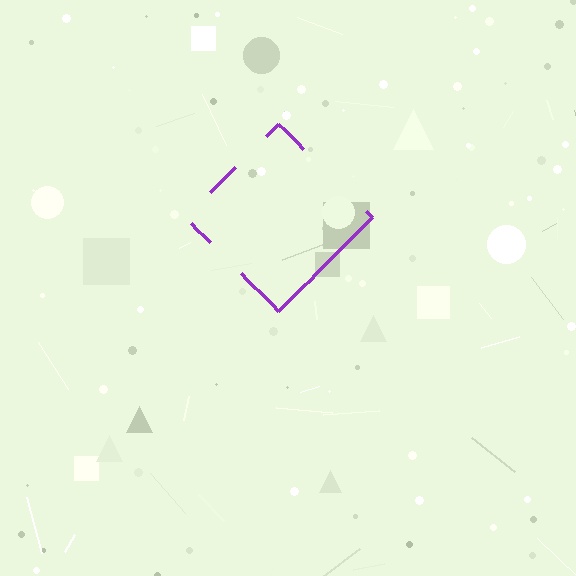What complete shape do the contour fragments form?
The contour fragments form a diamond.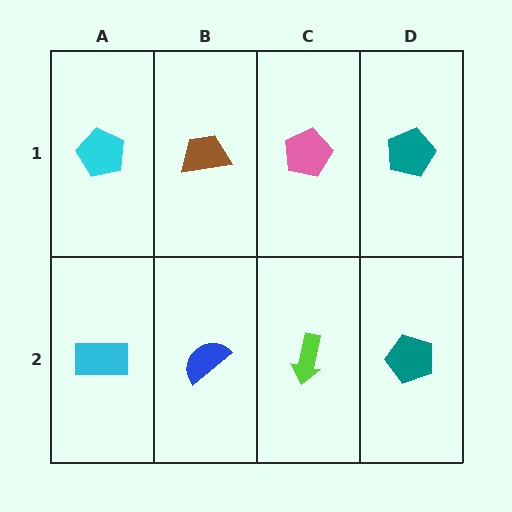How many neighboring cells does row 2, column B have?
3.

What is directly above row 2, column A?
A cyan pentagon.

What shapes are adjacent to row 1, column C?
A lime arrow (row 2, column C), a brown trapezoid (row 1, column B), a teal pentagon (row 1, column D).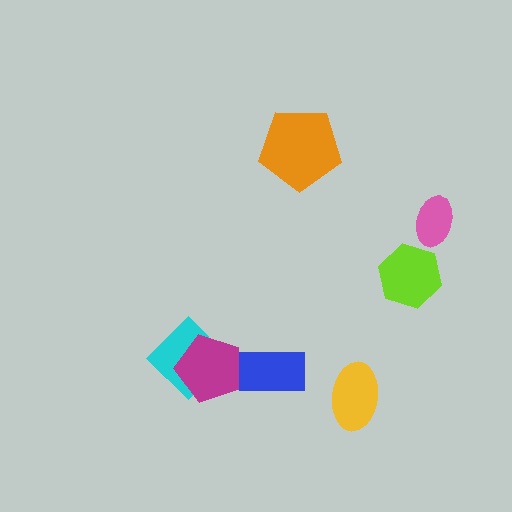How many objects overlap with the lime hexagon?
0 objects overlap with the lime hexagon.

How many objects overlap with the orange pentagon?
0 objects overlap with the orange pentagon.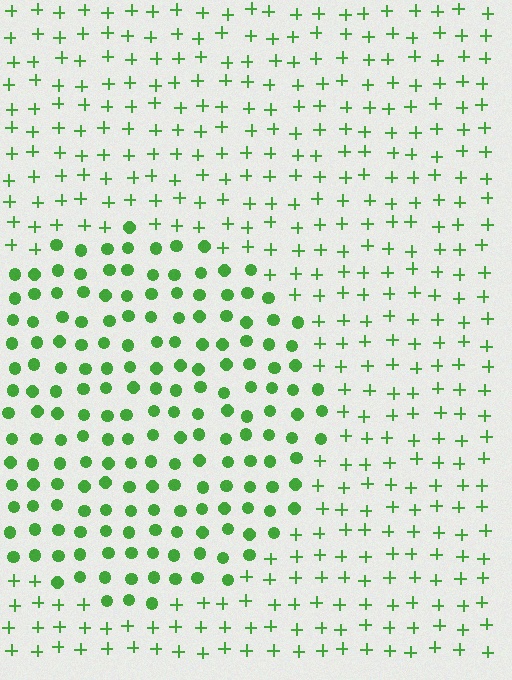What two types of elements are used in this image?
The image uses circles inside the circle region and plus signs outside it.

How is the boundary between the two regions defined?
The boundary is defined by a change in element shape: circles inside vs. plus signs outside. All elements share the same color and spacing.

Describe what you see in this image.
The image is filled with small green elements arranged in a uniform grid. A circle-shaped region contains circles, while the surrounding area contains plus signs. The boundary is defined purely by the change in element shape.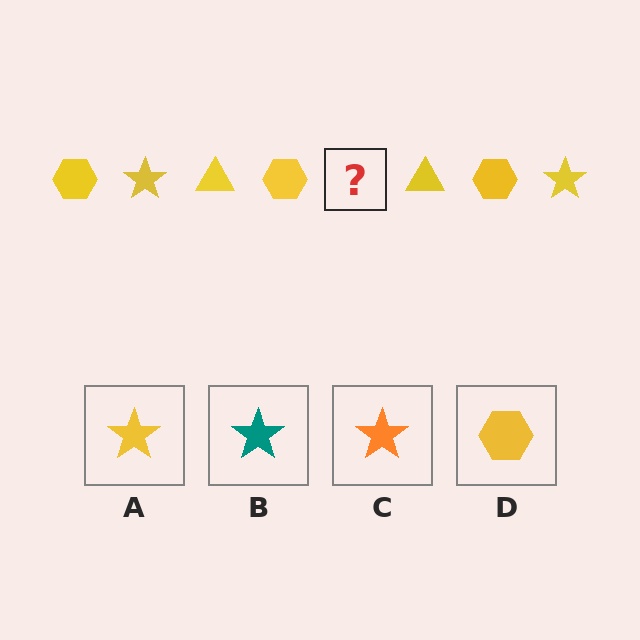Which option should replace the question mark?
Option A.